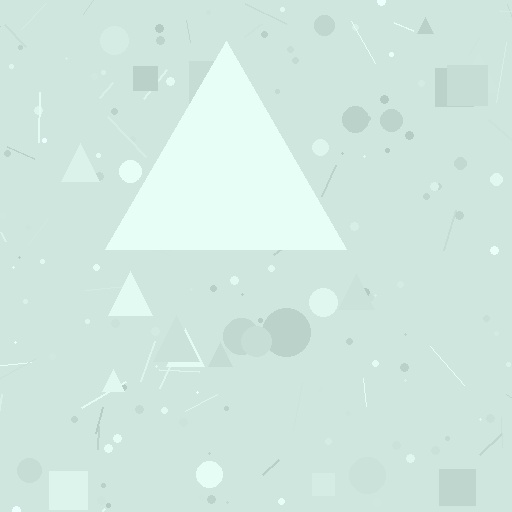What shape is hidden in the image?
A triangle is hidden in the image.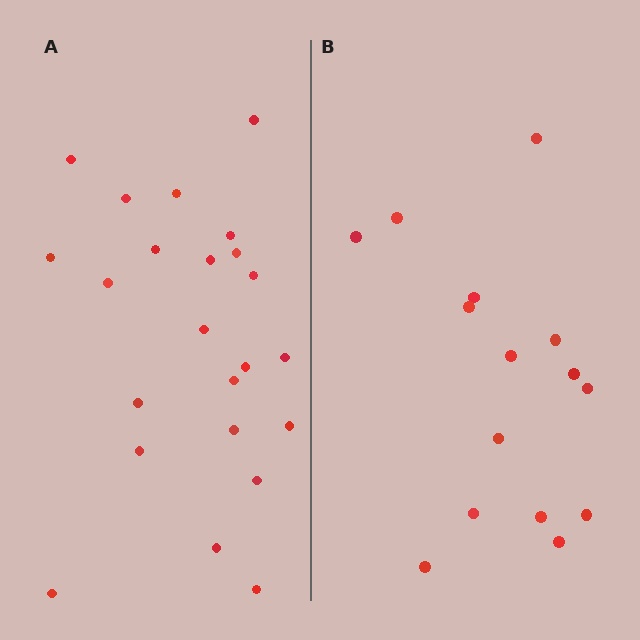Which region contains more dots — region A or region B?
Region A (the left region) has more dots.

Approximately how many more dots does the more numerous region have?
Region A has roughly 8 or so more dots than region B.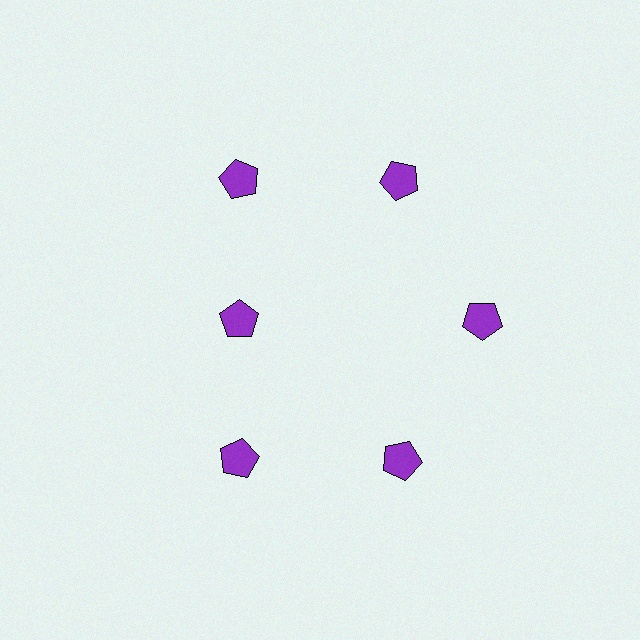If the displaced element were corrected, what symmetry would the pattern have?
It would have 6-fold rotational symmetry — the pattern would map onto itself every 60 degrees.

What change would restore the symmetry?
The symmetry would be restored by moving it outward, back onto the ring so that all 6 pentagons sit at equal angles and equal distance from the center.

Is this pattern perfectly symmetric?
No. The 6 purple pentagons are arranged in a ring, but one element near the 9 o'clock position is pulled inward toward the center, breaking the 6-fold rotational symmetry.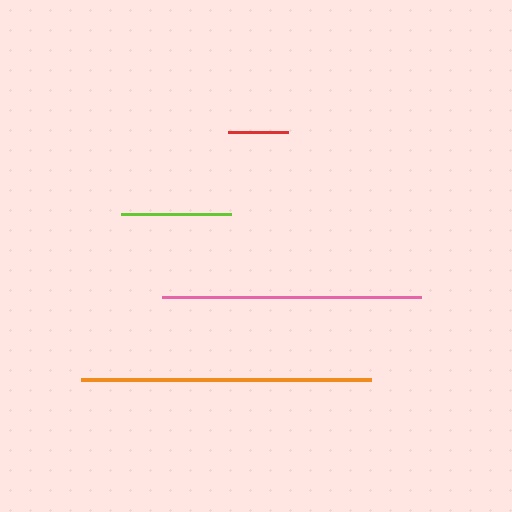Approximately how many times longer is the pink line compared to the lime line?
The pink line is approximately 2.4 times the length of the lime line.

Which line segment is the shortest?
The red line is the shortest at approximately 60 pixels.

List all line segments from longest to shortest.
From longest to shortest: orange, pink, lime, red.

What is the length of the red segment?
The red segment is approximately 60 pixels long.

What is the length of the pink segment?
The pink segment is approximately 260 pixels long.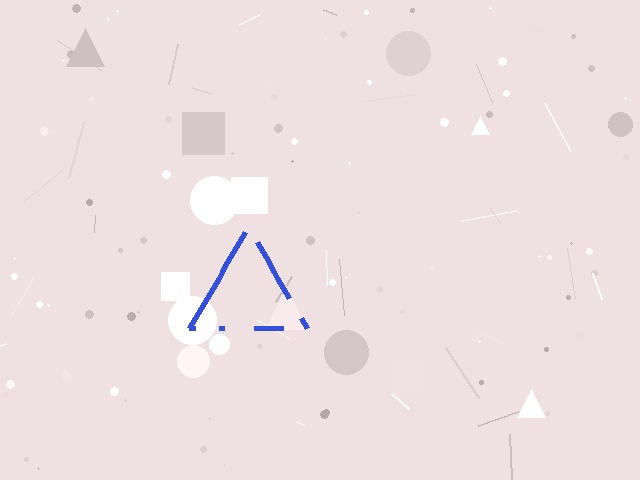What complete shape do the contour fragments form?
The contour fragments form a triangle.